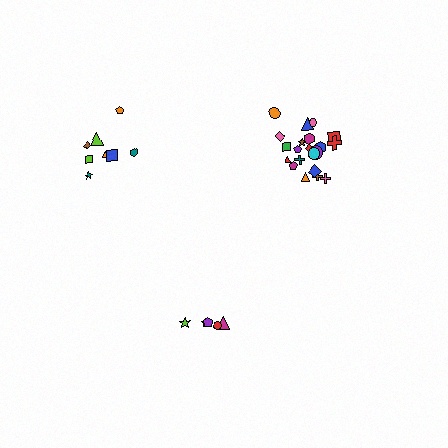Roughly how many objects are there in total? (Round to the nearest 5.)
Roughly 35 objects in total.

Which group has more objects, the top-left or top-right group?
The top-right group.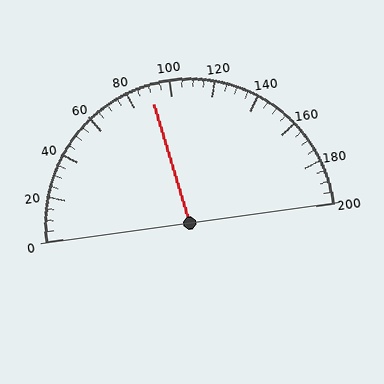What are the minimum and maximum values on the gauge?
The gauge ranges from 0 to 200.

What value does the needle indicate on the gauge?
The needle indicates approximately 90.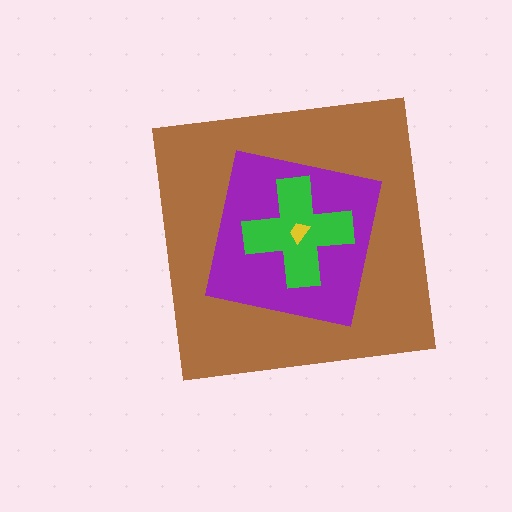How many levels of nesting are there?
4.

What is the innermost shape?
The yellow trapezoid.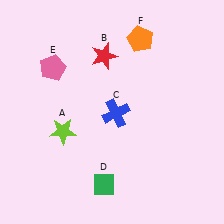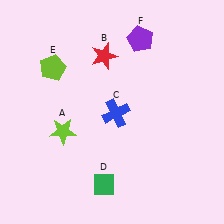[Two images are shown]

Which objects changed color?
E changed from pink to lime. F changed from orange to purple.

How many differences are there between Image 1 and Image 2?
There are 2 differences between the two images.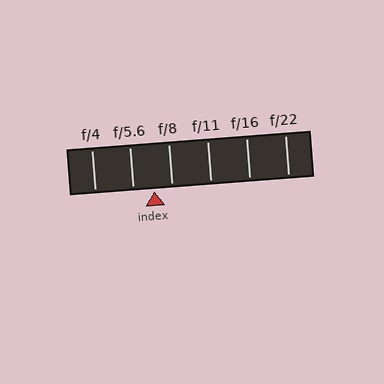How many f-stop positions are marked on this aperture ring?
There are 6 f-stop positions marked.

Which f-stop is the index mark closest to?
The index mark is closest to f/8.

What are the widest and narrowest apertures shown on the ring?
The widest aperture shown is f/4 and the narrowest is f/22.